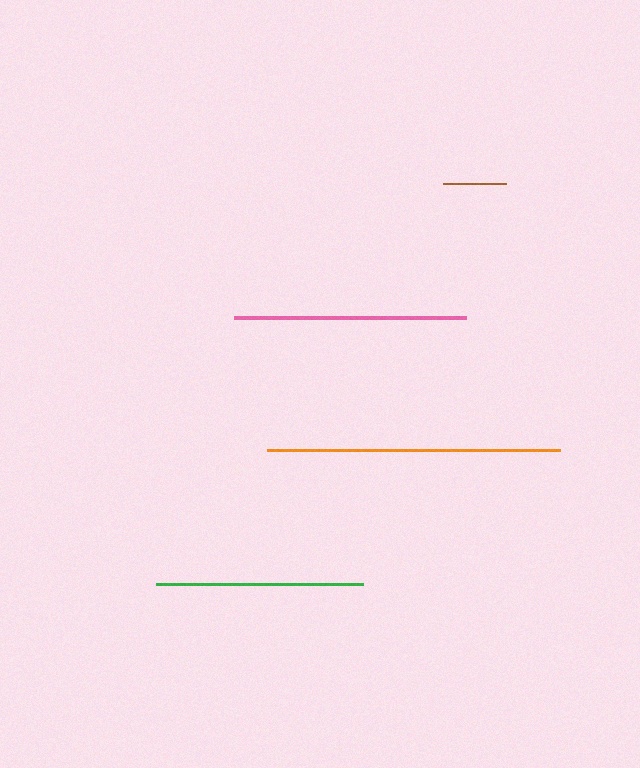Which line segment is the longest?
The orange line is the longest at approximately 293 pixels.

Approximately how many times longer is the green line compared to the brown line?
The green line is approximately 3.3 times the length of the brown line.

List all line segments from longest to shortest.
From longest to shortest: orange, pink, green, brown.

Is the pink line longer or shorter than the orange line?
The orange line is longer than the pink line.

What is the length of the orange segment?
The orange segment is approximately 293 pixels long.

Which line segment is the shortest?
The brown line is the shortest at approximately 63 pixels.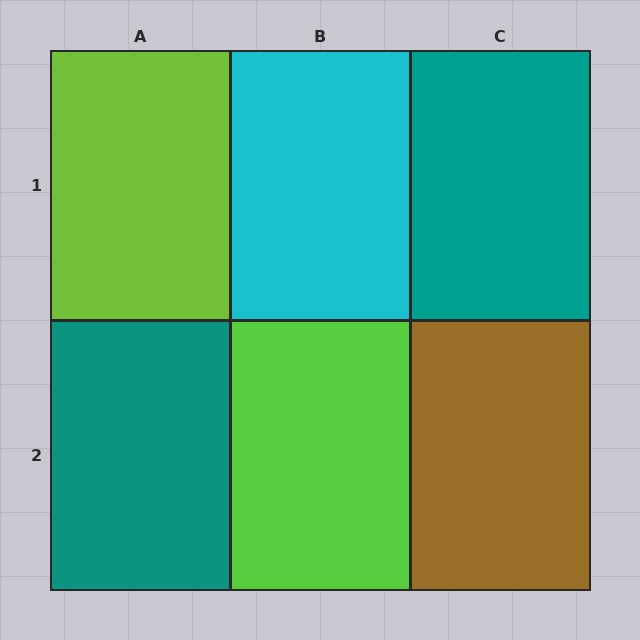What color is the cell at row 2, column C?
Brown.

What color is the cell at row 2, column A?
Teal.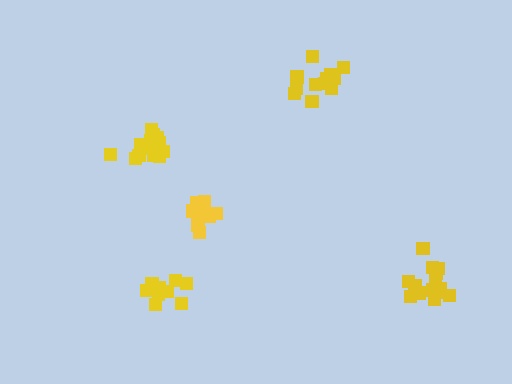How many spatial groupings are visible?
There are 5 spatial groupings.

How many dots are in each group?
Group 1: 15 dots, Group 2: 12 dots, Group 3: 10 dots, Group 4: 10 dots, Group 5: 16 dots (63 total).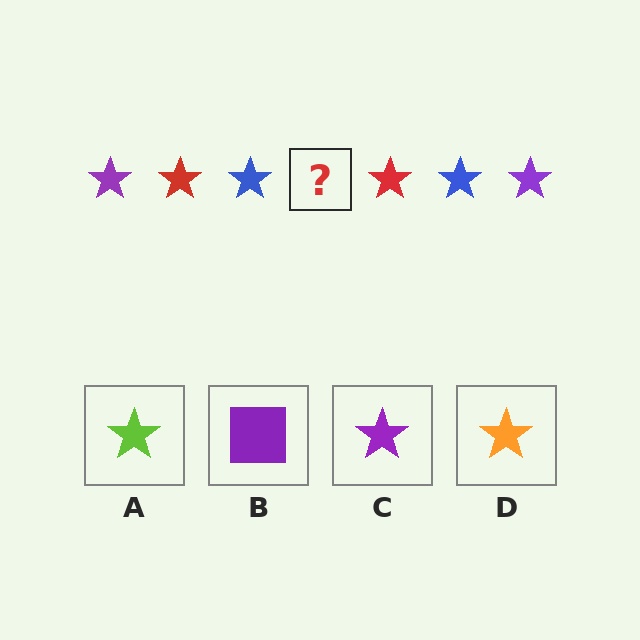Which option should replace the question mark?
Option C.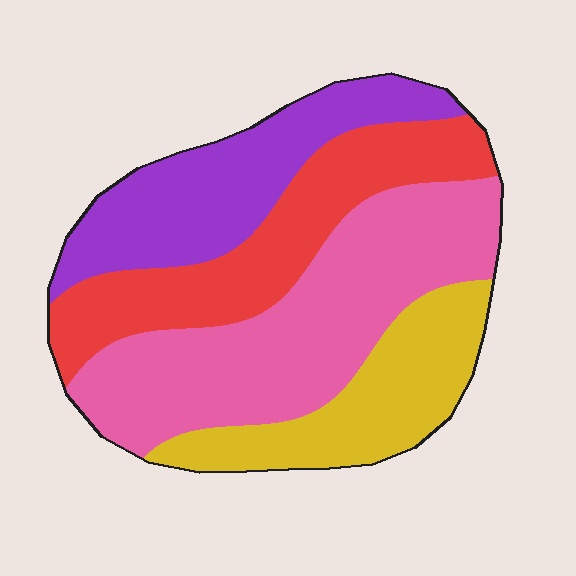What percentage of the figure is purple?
Purple takes up about one fifth (1/5) of the figure.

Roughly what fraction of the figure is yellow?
Yellow takes up less than a quarter of the figure.